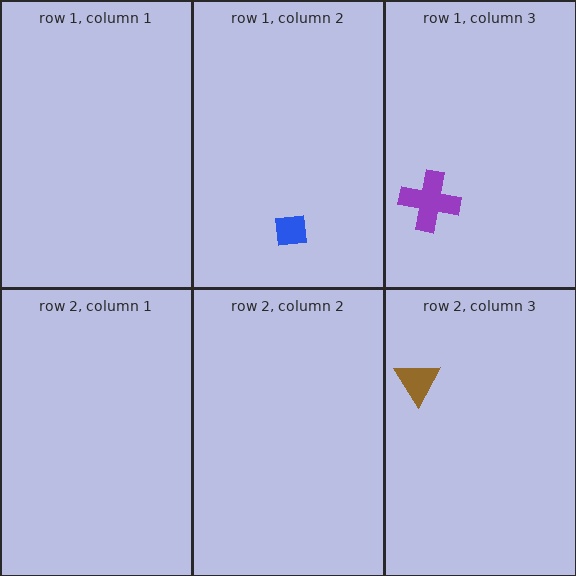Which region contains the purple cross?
The row 1, column 3 region.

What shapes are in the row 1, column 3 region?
The purple cross.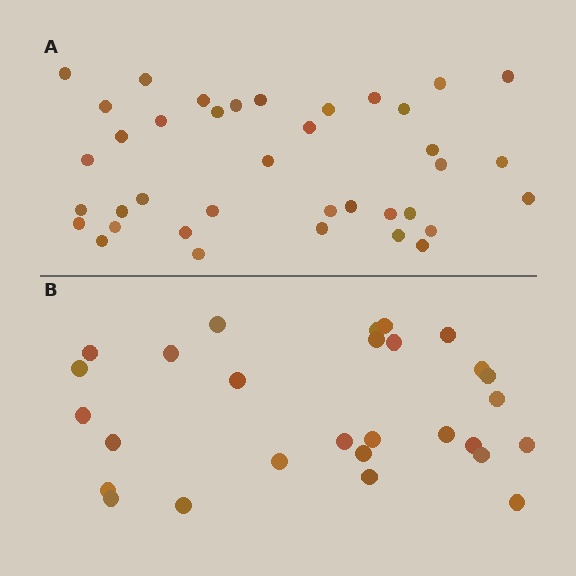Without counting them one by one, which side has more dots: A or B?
Region A (the top region) has more dots.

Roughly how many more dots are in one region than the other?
Region A has roughly 10 or so more dots than region B.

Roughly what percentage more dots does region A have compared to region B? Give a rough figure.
About 35% more.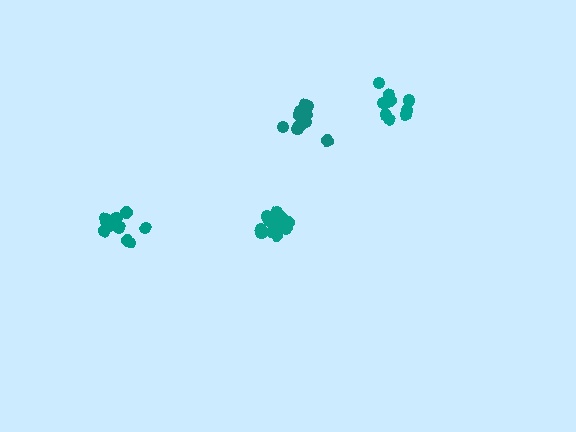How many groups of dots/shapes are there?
There are 4 groups.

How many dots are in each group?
Group 1: 12 dots, Group 2: 11 dots, Group 3: 11 dots, Group 4: 12 dots (46 total).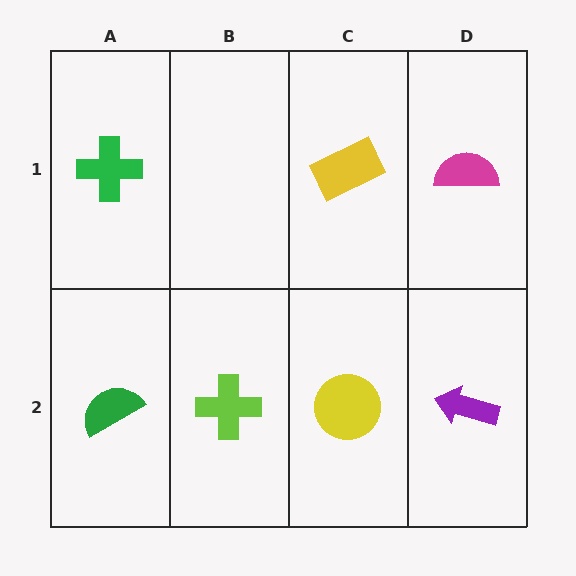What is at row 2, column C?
A yellow circle.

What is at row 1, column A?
A green cross.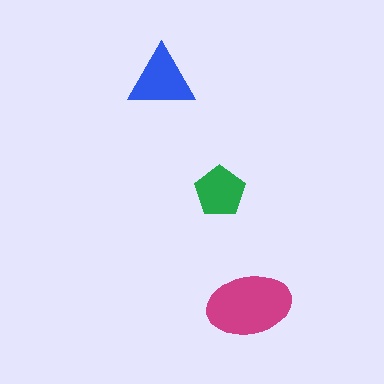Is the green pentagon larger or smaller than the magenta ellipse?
Smaller.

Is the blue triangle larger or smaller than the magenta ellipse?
Smaller.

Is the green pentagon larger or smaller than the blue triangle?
Smaller.